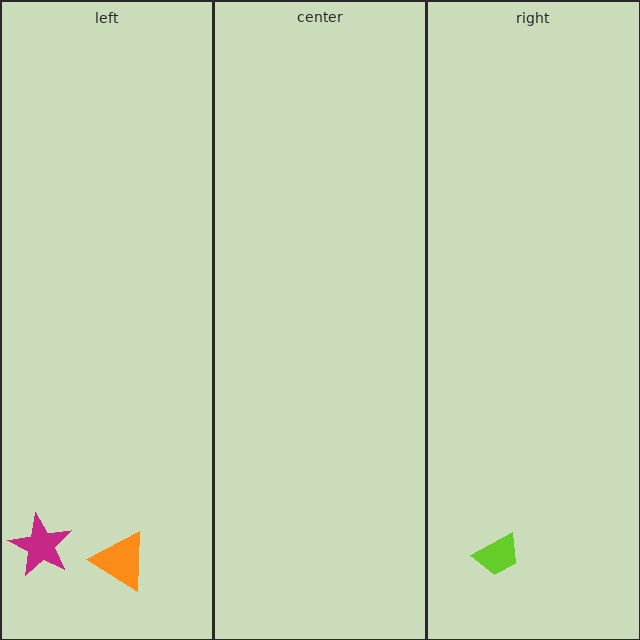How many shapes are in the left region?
2.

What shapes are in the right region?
The lime trapezoid.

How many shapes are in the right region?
1.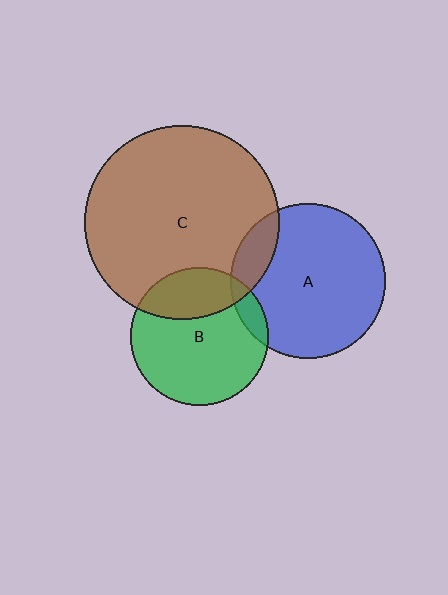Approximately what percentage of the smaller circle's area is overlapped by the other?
Approximately 30%.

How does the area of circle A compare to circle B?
Approximately 1.3 times.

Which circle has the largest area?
Circle C (brown).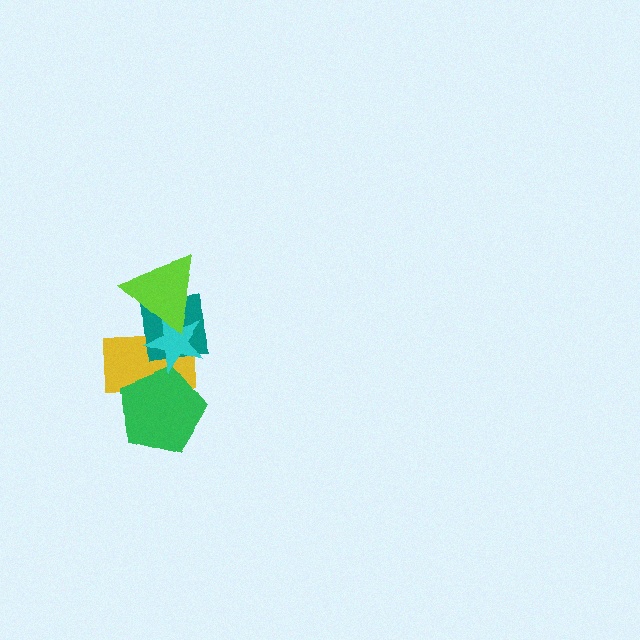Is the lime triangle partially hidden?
No, no other shape covers it.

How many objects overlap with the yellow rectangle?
4 objects overlap with the yellow rectangle.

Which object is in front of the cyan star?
The lime triangle is in front of the cyan star.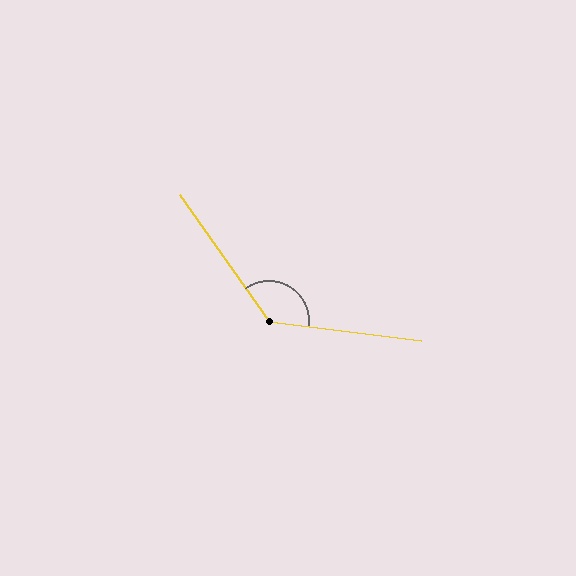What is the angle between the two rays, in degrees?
Approximately 132 degrees.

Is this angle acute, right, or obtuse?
It is obtuse.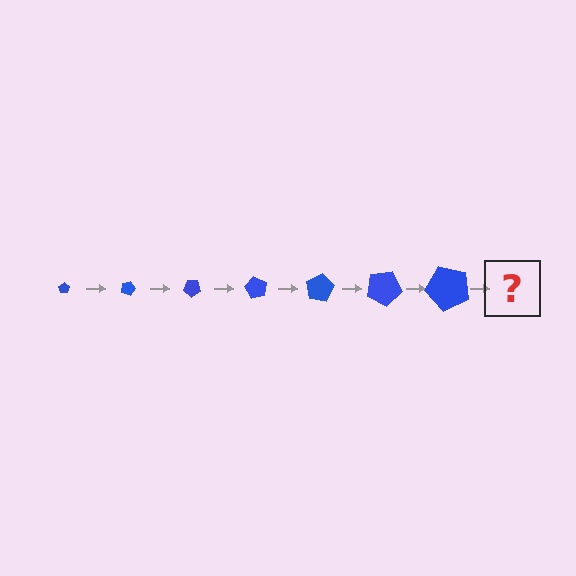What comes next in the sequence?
The next element should be a pentagon, larger than the previous one and rotated 140 degrees from the start.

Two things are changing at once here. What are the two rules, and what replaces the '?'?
The two rules are that the pentagon grows larger each step and it rotates 20 degrees each step. The '?' should be a pentagon, larger than the previous one and rotated 140 degrees from the start.